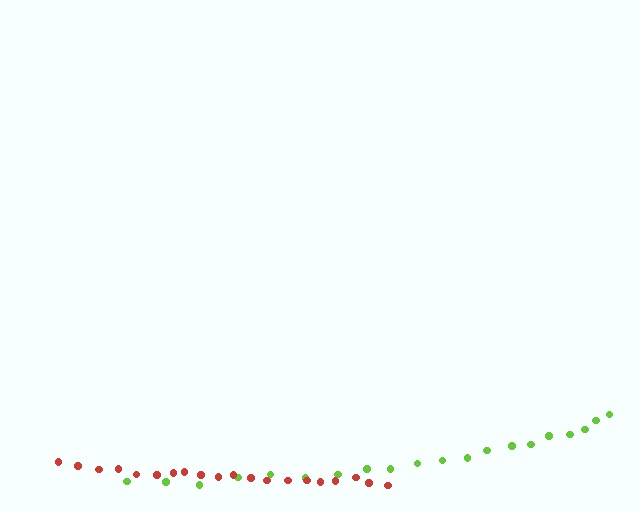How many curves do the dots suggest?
There are 2 distinct paths.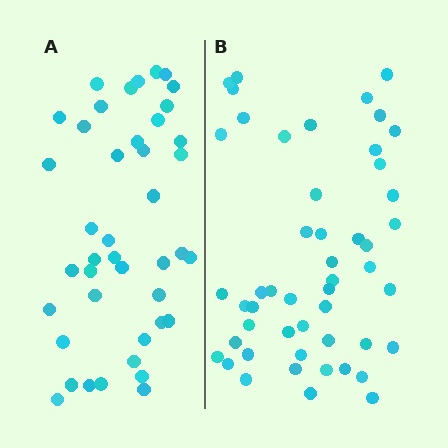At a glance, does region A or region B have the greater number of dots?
Region B (the right region) has more dots.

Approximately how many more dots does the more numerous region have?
Region B has roughly 8 or so more dots than region A.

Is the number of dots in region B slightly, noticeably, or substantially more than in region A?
Region B has only slightly more — the two regions are fairly close. The ratio is roughly 1.2 to 1.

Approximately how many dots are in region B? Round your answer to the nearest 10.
About 50 dots.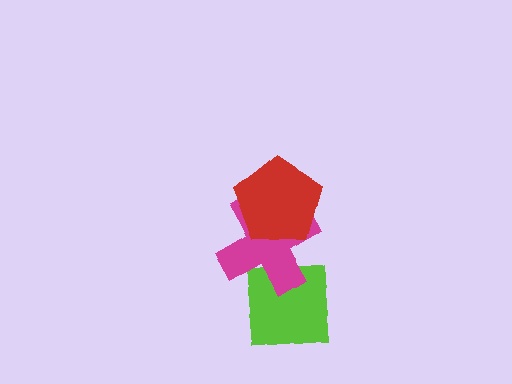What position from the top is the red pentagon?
The red pentagon is 1st from the top.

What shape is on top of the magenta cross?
The red pentagon is on top of the magenta cross.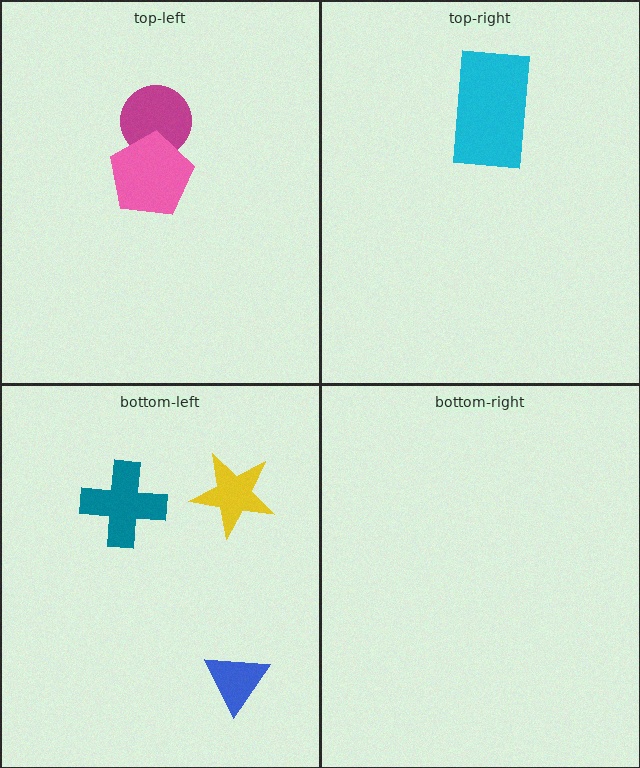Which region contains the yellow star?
The bottom-left region.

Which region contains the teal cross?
The bottom-left region.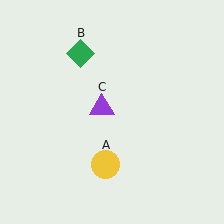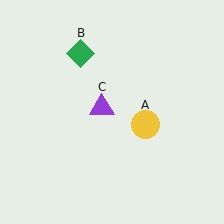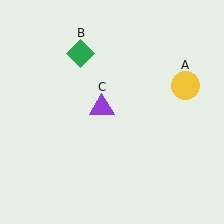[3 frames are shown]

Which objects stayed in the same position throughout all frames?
Green diamond (object B) and purple triangle (object C) remained stationary.